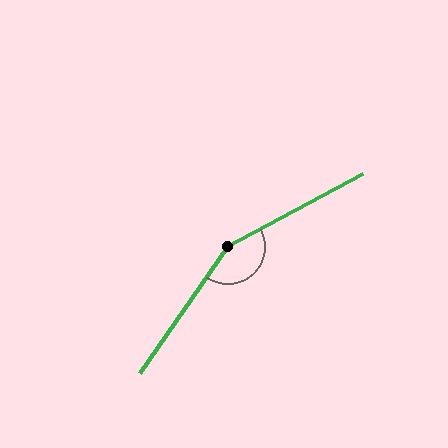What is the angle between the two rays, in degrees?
Approximately 153 degrees.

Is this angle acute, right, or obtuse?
It is obtuse.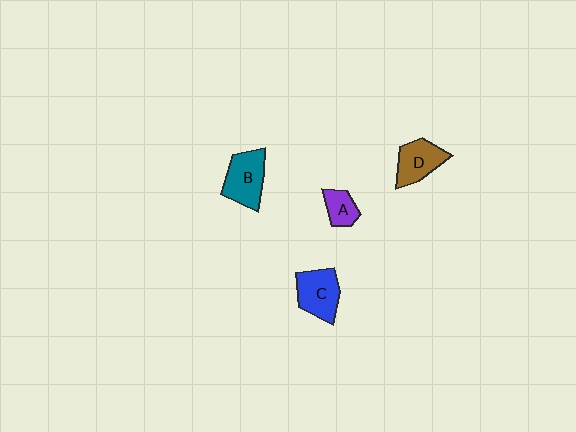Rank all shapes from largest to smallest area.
From largest to smallest: B (teal), C (blue), D (brown), A (purple).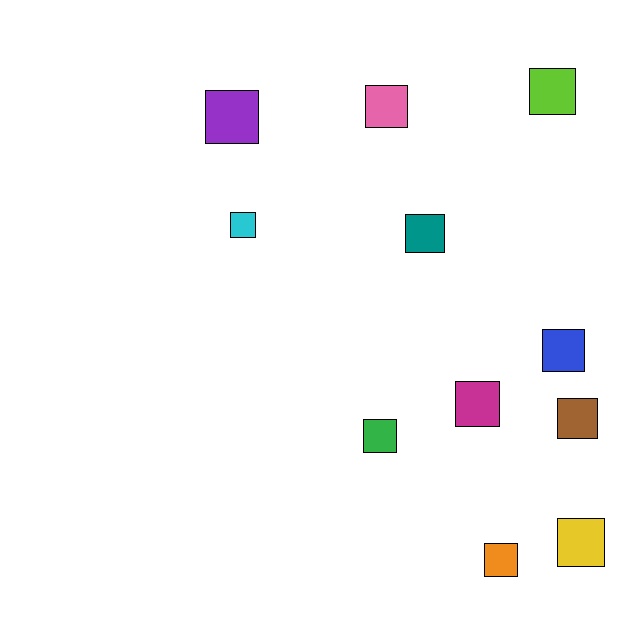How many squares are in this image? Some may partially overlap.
There are 11 squares.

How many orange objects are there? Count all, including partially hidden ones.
There is 1 orange object.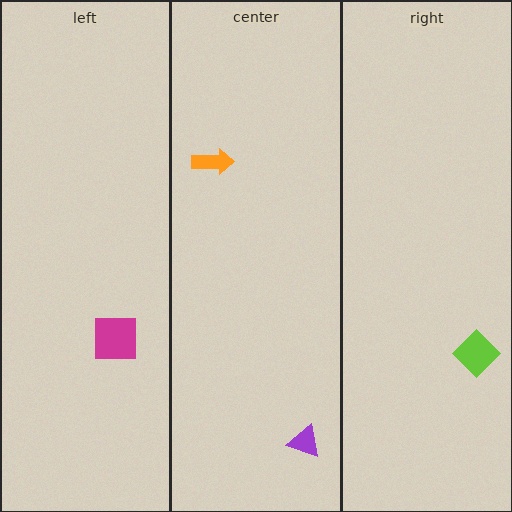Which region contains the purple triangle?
The center region.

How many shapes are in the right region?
1.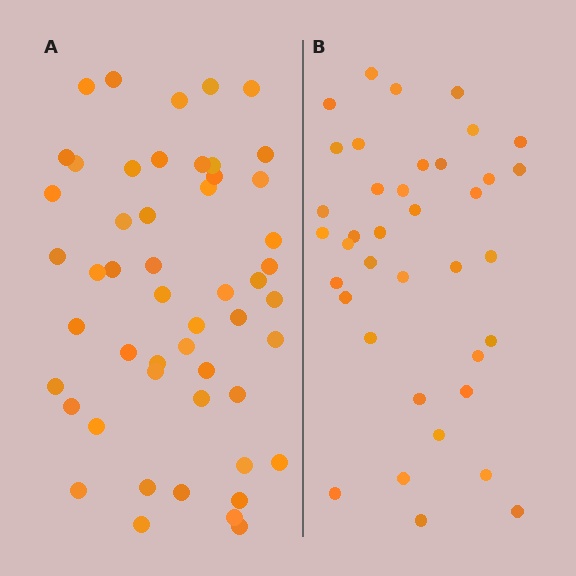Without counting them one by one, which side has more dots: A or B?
Region A (the left region) has more dots.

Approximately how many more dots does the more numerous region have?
Region A has approximately 15 more dots than region B.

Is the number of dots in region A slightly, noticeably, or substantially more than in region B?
Region A has noticeably more, but not dramatically so. The ratio is roughly 1.3 to 1.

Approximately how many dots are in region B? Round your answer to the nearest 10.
About 40 dots. (The exact count is 38, which rounds to 40.)